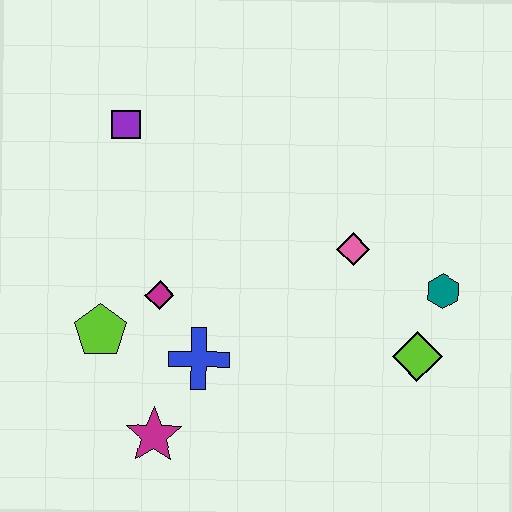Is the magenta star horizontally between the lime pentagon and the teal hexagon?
Yes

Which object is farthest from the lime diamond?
The purple square is farthest from the lime diamond.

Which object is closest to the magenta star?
The blue cross is closest to the magenta star.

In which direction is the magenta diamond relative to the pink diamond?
The magenta diamond is to the left of the pink diamond.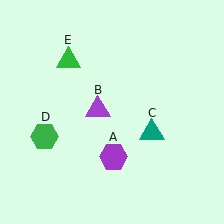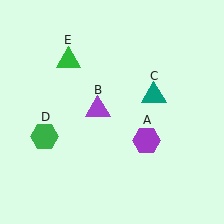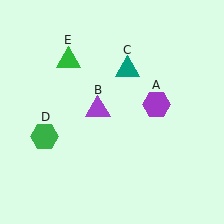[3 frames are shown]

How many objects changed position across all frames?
2 objects changed position: purple hexagon (object A), teal triangle (object C).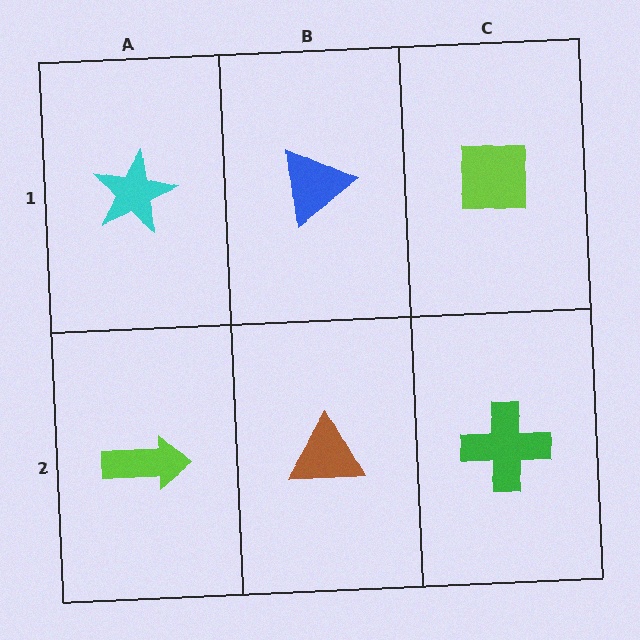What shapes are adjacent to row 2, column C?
A lime square (row 1, column C), a brown triangle (row 2, column B).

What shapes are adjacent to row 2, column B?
A blue triangle (row 1, column B), a lime arrow (row 2, column A), a green cross (row 2, column C).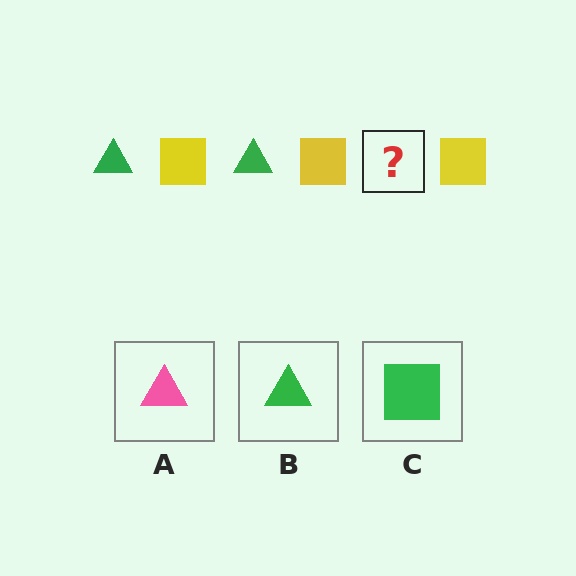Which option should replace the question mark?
Option B.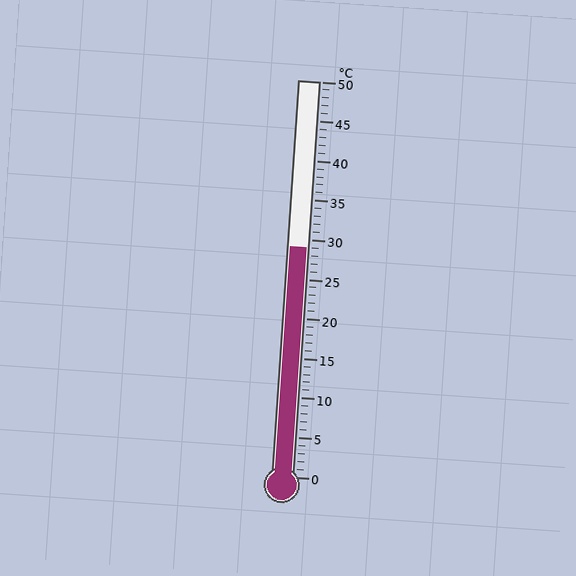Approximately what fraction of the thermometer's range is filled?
The thermometer is filled to approximately 60% of its range.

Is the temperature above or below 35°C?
The temperature is below 35°C.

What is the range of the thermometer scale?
The thermometer scale ranges from 0°C to 50°C.